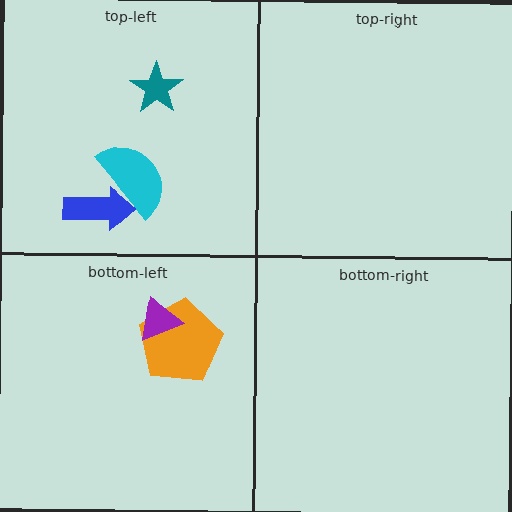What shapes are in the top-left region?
The blue arrow, the cyan semicircle, the teal star.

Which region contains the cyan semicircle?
The top-left region.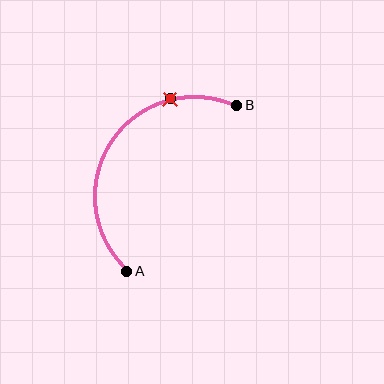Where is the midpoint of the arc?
The arc midpoint is the point on the curve farthest from the straight line joining A and B. It sits to the left of that line.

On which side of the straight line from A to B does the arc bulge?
The arc bulges to the left of the straight line connecting A and B.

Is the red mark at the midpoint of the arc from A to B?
No. The red mark lies on the arc but is closer to endpoint B. The arc midpoint would be at the point on the curve equidistant along the arc from both A and B.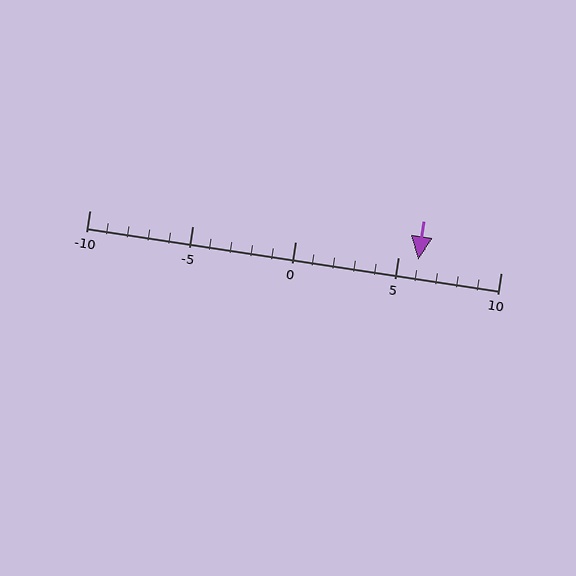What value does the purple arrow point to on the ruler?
The purple arrow points to approximately 6.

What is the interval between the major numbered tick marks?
The major tick marks are spaced 5 units apart.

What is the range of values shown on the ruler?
The ruler shows values from -10 to 10.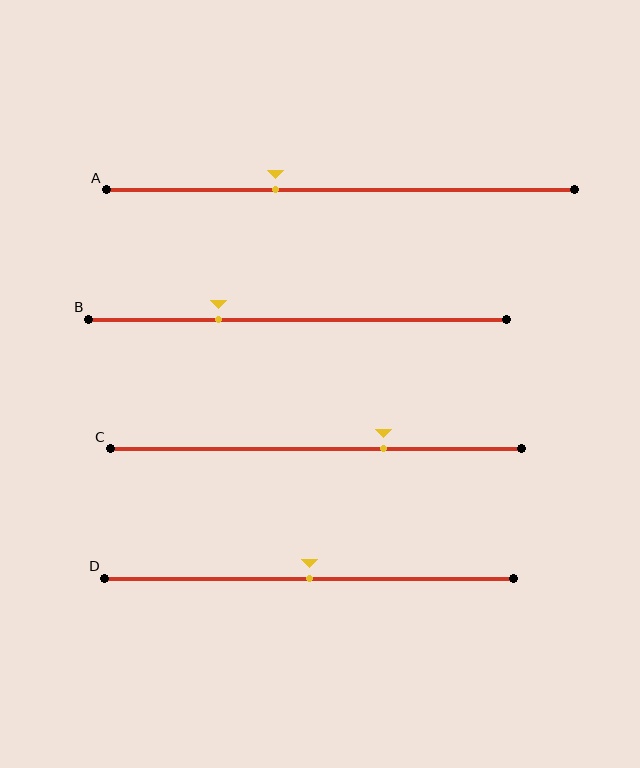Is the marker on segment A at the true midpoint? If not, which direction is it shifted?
No, the marker on segment A is shifted to the left by about 14% of the segment length.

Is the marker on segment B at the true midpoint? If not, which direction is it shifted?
No, the marker on segment B is shifted to the left by about 19% of the segment length.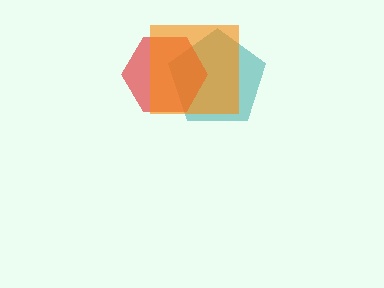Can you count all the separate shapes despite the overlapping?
Yes, there are 3 separate shapes.